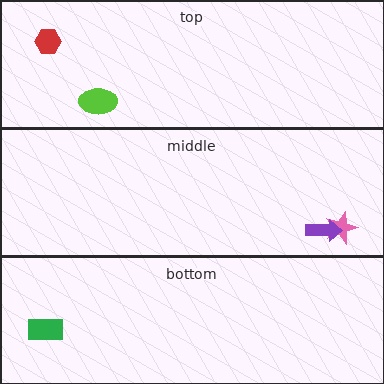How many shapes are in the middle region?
2.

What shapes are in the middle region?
The pink star, the purple arrow.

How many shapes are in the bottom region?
1.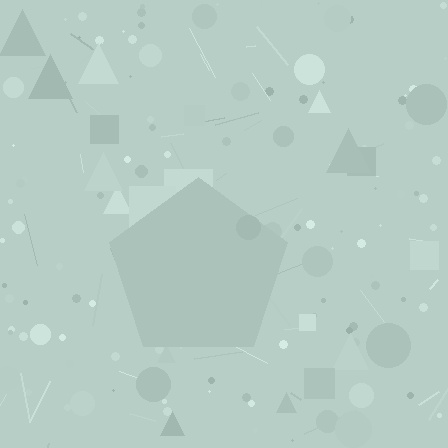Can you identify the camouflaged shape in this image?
The camouflaged shape is a pentagon.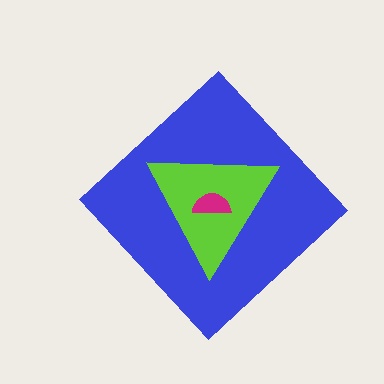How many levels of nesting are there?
3.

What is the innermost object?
The magenta semicircle.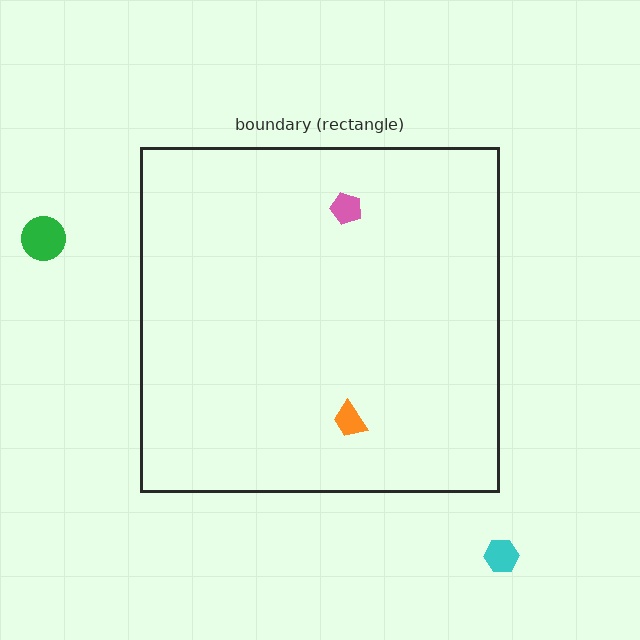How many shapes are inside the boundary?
2 inside, 2 outside.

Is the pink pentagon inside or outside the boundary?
Inside.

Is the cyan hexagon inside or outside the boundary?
Outside.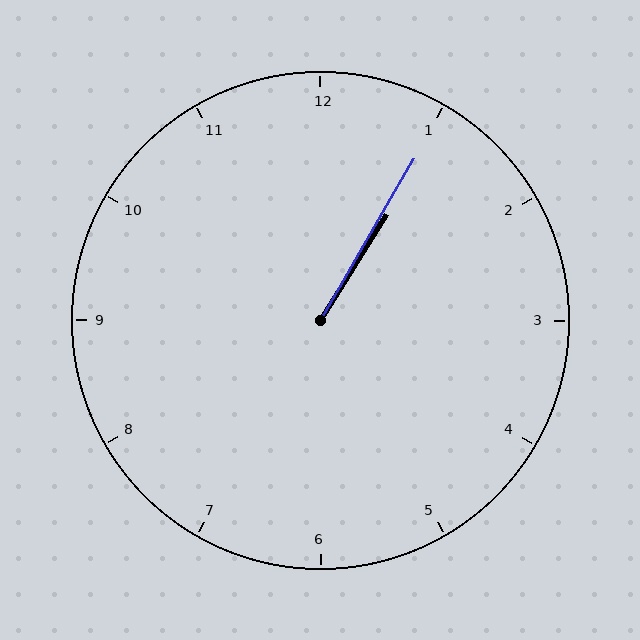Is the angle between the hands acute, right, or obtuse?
It is acute.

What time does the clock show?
1:05.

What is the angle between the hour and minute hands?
Approximately 2 degrees.